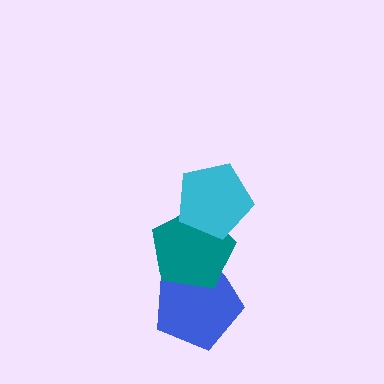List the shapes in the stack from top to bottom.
From top to bottom: the cyan pentagon, the teal pentagon, the blue pentagon.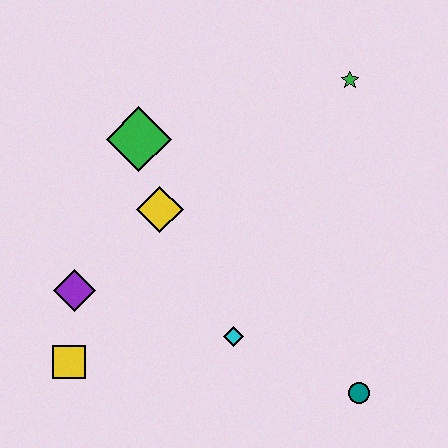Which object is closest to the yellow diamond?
The green diamond is closest to the yellow diamond.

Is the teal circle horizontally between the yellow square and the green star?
No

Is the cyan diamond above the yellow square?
Yes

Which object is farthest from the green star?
The yellow square is farthest from the green star.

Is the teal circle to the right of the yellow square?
Yes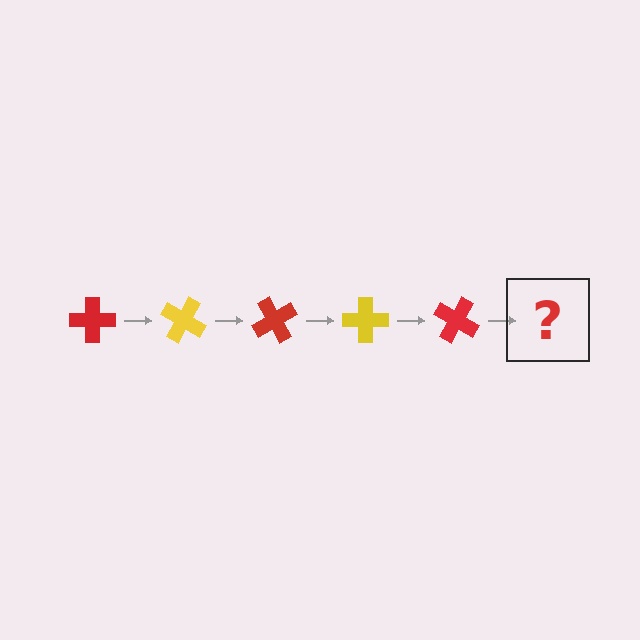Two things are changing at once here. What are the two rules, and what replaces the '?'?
The two rules are that it rotates 30 degrees each step and the color cycles through red and yellow. The '?' should be a yellow cross, rotated 150 degrees from the start.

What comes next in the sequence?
The next element should be a yellow cross, rotated 150 degrees from the start.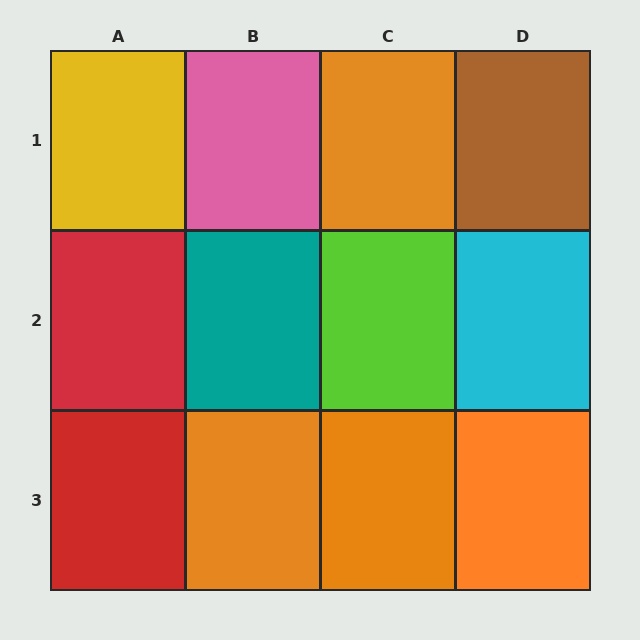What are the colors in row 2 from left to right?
Red, teal, lime, cyan.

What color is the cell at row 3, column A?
Red.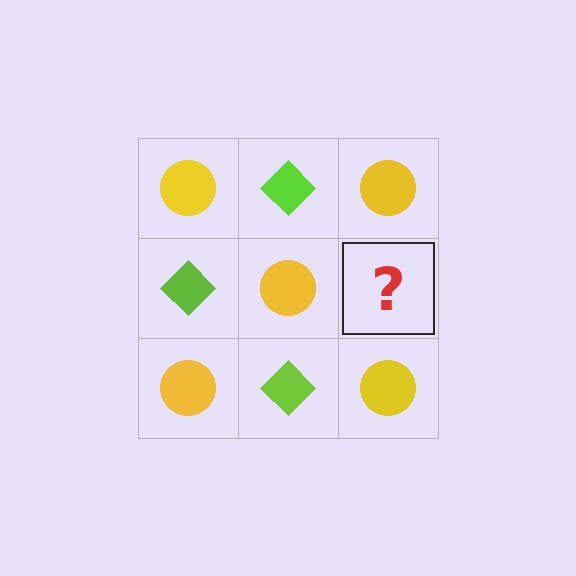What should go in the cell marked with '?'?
The missing cell should contain a lime diamond.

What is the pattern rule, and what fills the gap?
The rule is that it alternates yellow circle and lime diamond in a checkerboard pattern. The gap should be filled with a lime diamond.